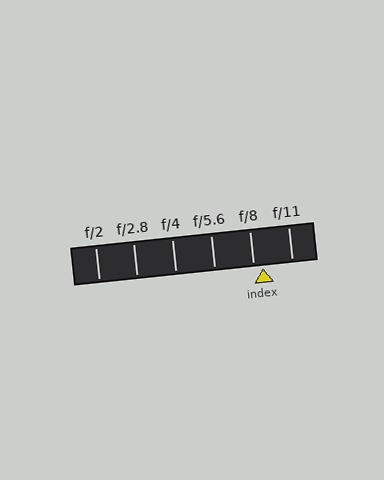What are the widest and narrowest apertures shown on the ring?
The widest aperture shown is f/2 and the narrowest is f/11.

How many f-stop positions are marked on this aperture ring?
There are 6 f-stop positions marked.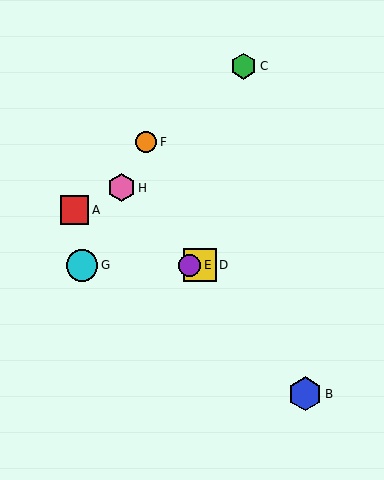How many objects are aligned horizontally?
3 objects (D, E, G) are aligned horizontally.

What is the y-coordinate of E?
Object E is at y≈265.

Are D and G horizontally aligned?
Yes, both are at y≈265.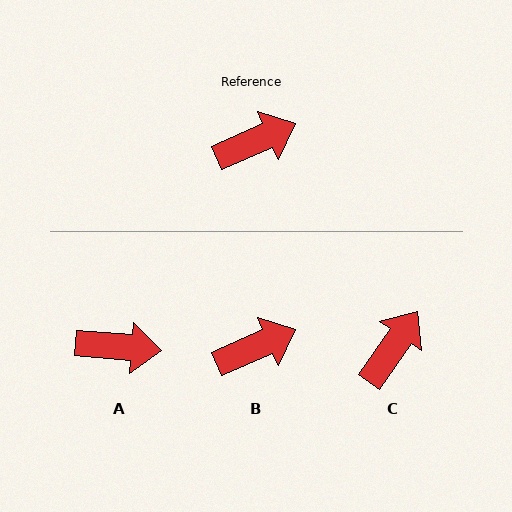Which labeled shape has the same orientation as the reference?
B.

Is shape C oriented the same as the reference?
No, it is off by about 32 degrees.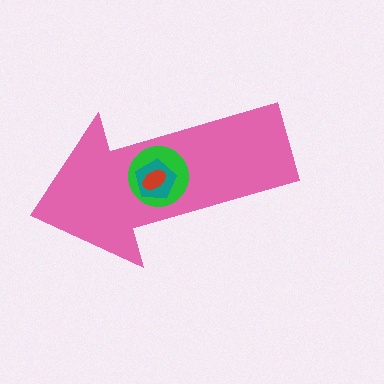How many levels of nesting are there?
4.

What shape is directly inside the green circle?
The teal pentagon.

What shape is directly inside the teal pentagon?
The red ellipse.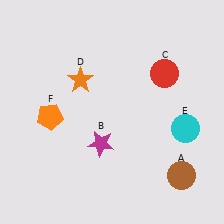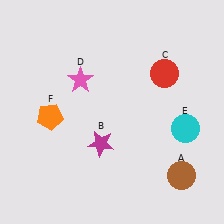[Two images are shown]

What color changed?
The star (D) changed from orange in Image 1 to pink in Image 2.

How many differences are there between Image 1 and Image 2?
There is 1 difference between the two images.